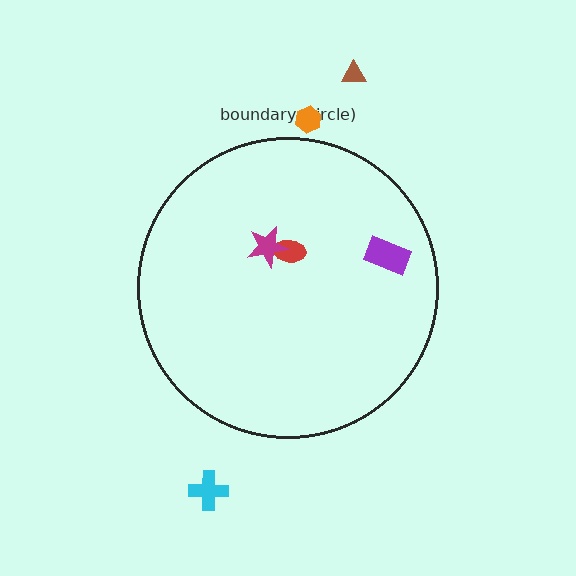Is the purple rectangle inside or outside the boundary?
Inside.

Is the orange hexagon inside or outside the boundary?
Outside.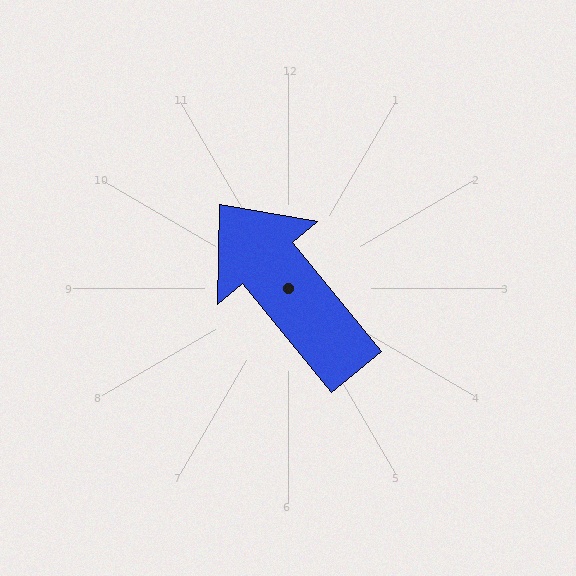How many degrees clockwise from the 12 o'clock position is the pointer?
Approximately 321 degrees.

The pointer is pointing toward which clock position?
Roughly 11 o'clock.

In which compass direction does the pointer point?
Northwest.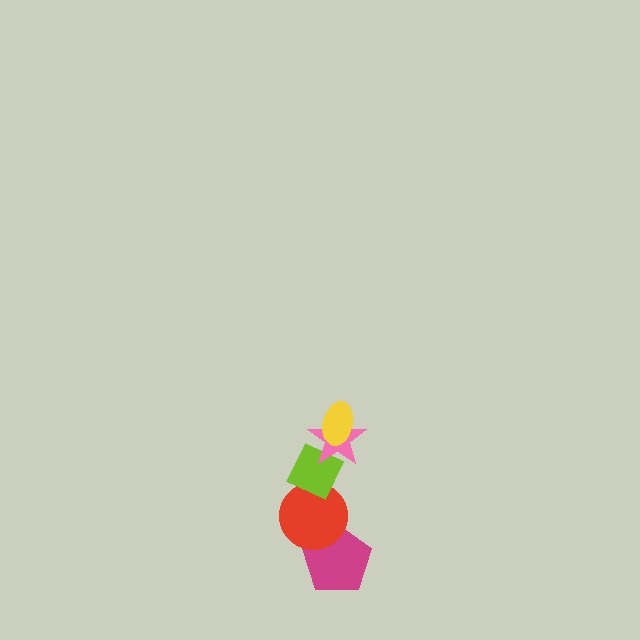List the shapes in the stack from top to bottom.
From top to bottom: the yellow ellipse, the pink star, the lime diamond, the red circle, the magenta pentagon.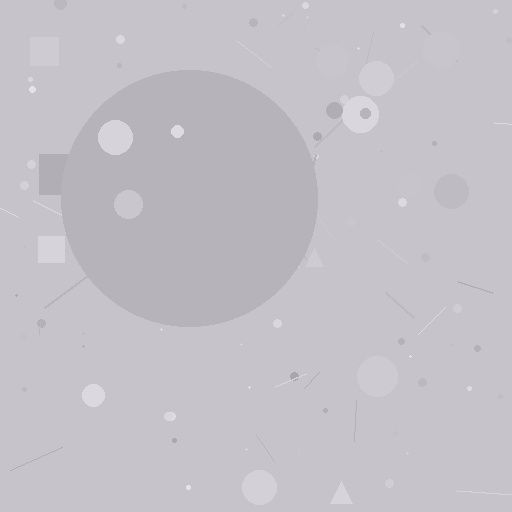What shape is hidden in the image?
A circle is hidden in the image.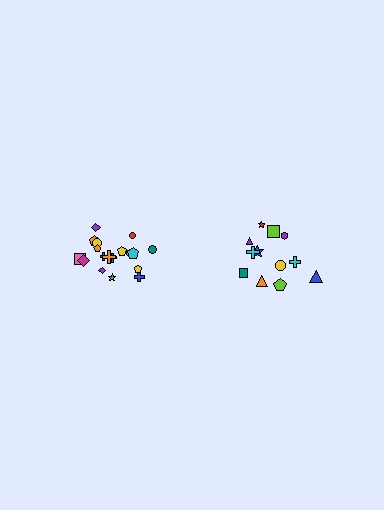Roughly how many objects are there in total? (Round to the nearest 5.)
Roughly 30 objects in total.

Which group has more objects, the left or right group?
The left group.